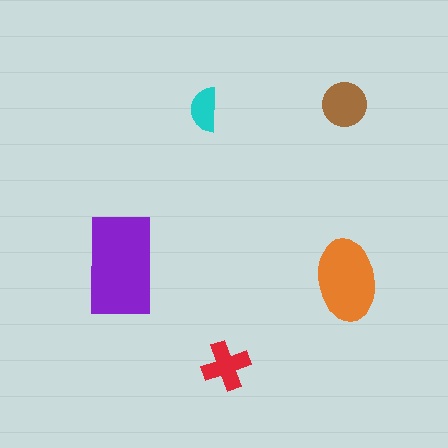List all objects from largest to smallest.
The purple rectangle, the orange ellipse, the brown circle, the red cross, the cyan semicircle.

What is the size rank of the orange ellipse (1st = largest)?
2nd.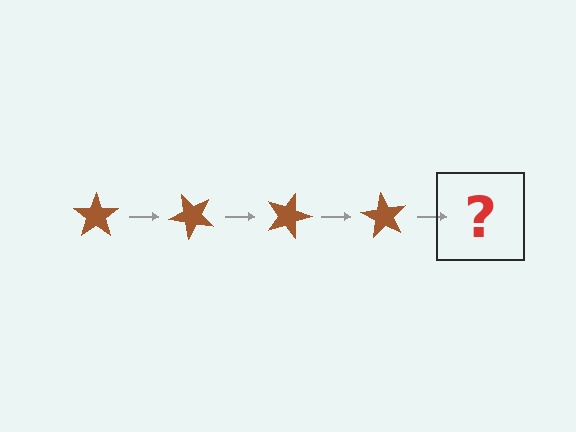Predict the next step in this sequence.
The next step is a brown star rotated 180 degrees.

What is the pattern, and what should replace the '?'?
The pattern is that the star rotates 45 degrees each step. The '?' should be a brown star rotated 180 degrees.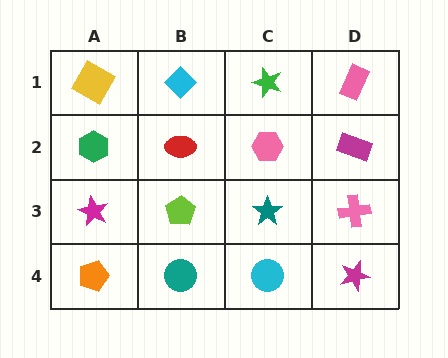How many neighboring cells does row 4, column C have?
3.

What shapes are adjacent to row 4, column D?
A pink cross (row 3, column D), a cyan circle (row 4, column C).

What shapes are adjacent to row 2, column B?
A cyan diamond (row 1, column B), a lime pentagon (row 3, column B), a green hexagon (row 2, column A), a pink hexagon (row 2, column C).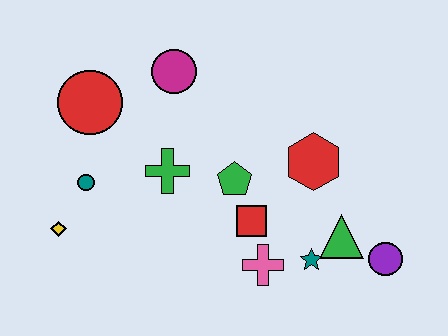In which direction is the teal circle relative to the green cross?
The teal circle is to the left of the green cross.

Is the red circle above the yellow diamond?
Yes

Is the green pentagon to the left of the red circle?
No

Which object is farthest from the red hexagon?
The yellow diamond is farthest from the red hexagon.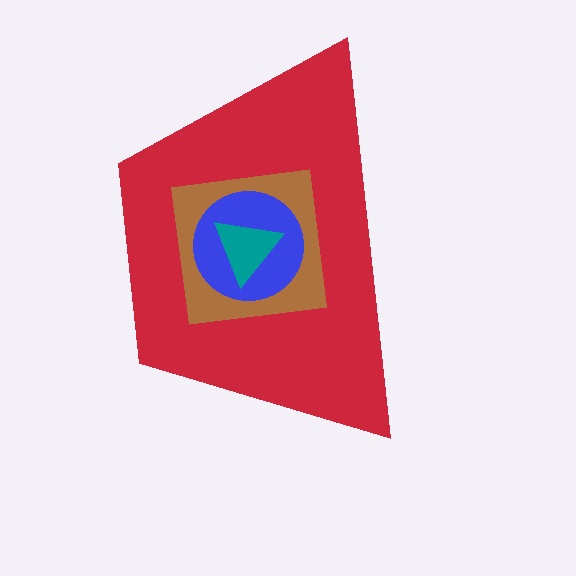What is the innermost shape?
The teal triangle.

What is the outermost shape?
The red trapezoid.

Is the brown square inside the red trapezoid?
Yes.